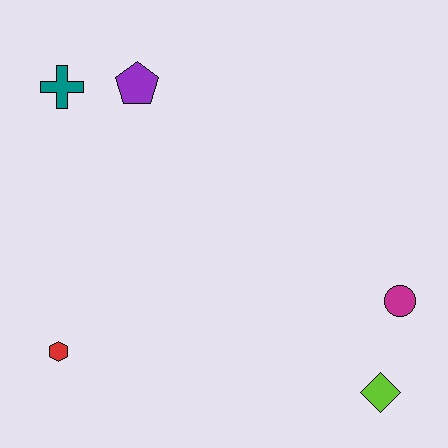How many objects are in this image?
There are 5 objects.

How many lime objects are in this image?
There is 1 lime object.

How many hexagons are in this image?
There is 1 hexagon.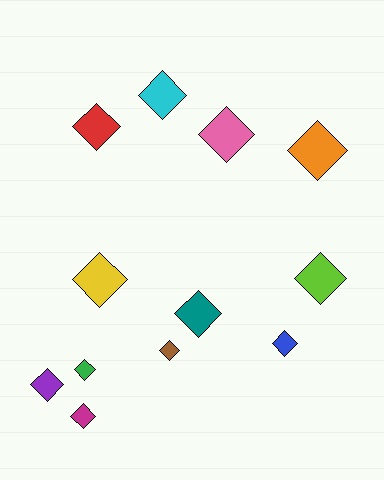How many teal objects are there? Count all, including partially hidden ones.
There is 1 teal object.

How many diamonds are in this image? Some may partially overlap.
There are 12 diamonds.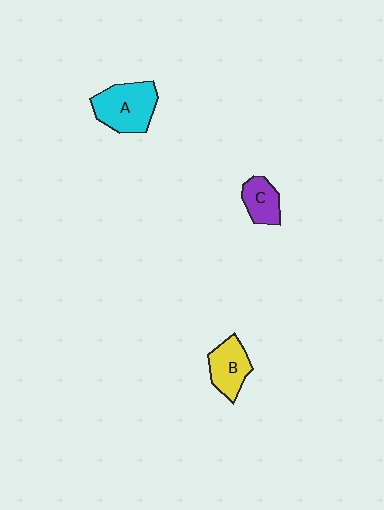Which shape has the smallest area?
Shape C (purple).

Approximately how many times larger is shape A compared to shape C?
Approximately 1.8 times.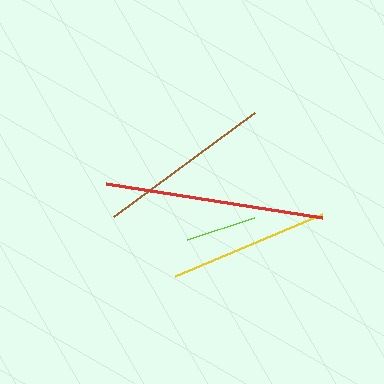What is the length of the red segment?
The red segment is approximately 219 pixels long.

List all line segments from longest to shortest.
From longest to shortest: red, brown, yellow, lime.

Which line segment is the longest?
The red line is the longest at approximately 219 pixels.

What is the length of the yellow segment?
The yellow segment is approximately 160 pixels long.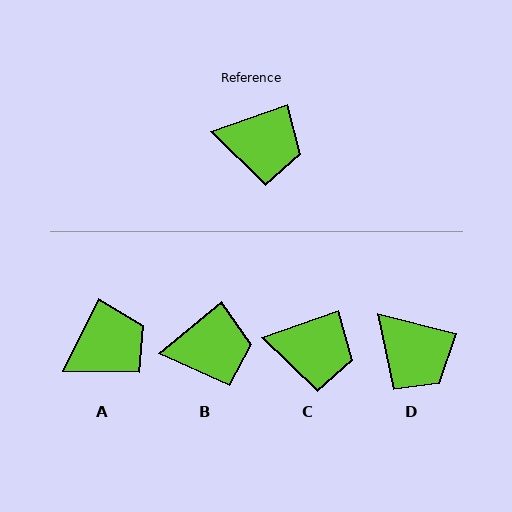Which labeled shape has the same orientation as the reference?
C.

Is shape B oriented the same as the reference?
No, it is off by about 21 degrees.